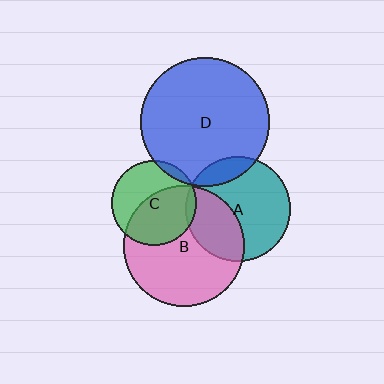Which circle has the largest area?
Circle D (blue).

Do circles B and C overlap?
Yes.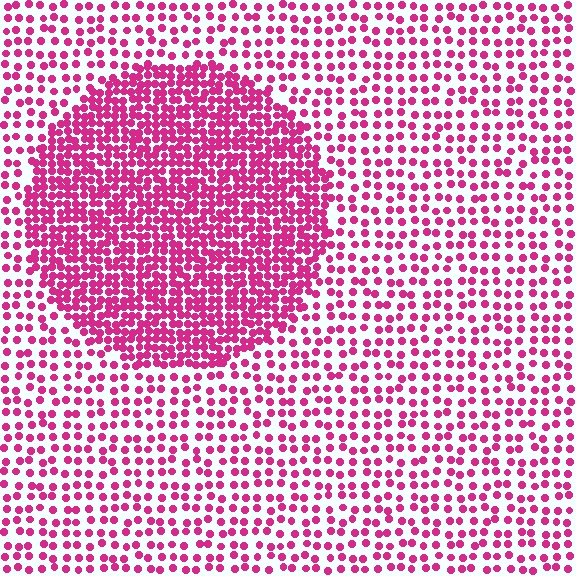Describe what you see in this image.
The image contains small magenta elements arranged at two different densities. A circle-shaped region is visible where the elements are more densely packed than the surrounding area.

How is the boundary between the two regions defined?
The boundary is defined by a change in element density (approximately 2.2x ratio). All elements are the same color, size, and shape.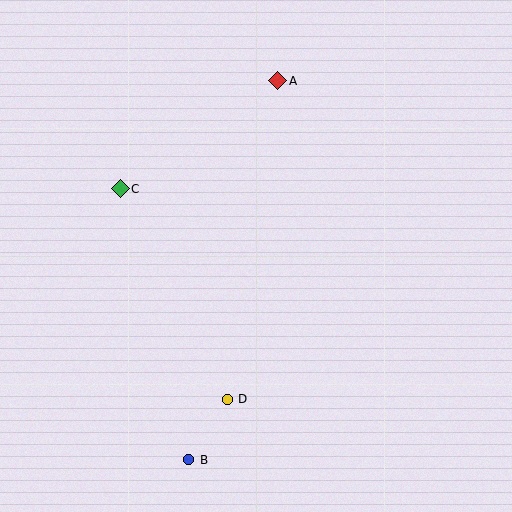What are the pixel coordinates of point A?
Point A is at (278, 81).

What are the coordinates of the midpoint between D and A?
The midpoint between D and A is at (252, 240).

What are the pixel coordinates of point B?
Point B is at (189, 460).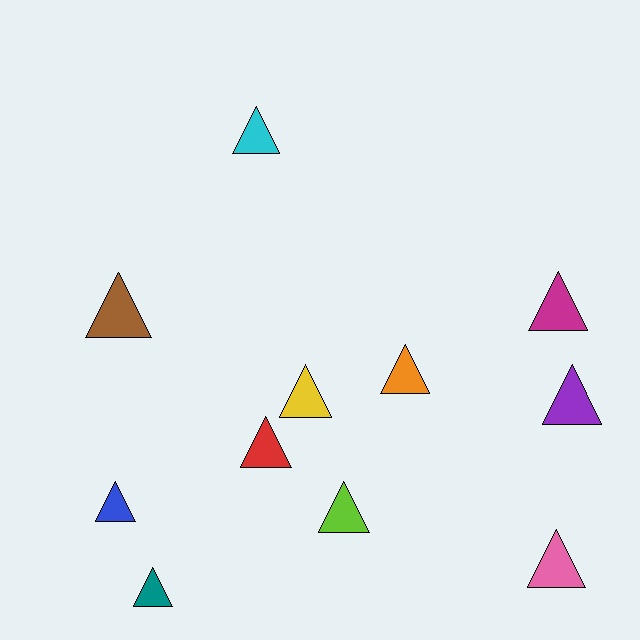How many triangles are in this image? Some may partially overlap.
There are 11 triangles.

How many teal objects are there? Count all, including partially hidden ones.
There is 1 teal object.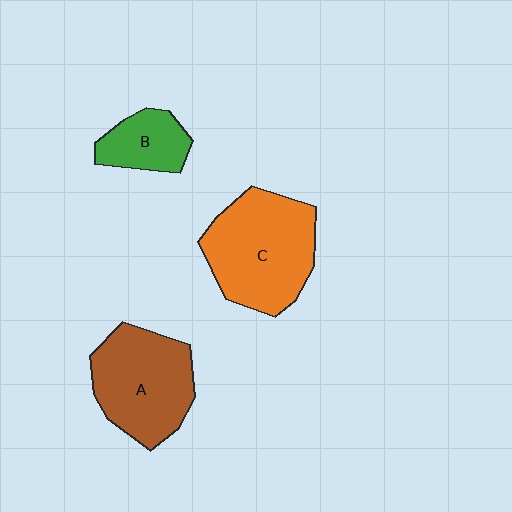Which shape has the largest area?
Shape C (orange).